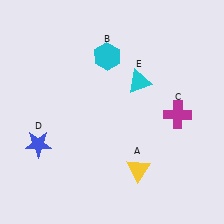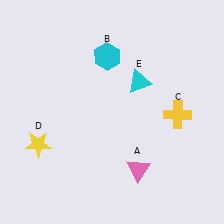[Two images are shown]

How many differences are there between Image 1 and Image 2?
There are 3 differences between the two images.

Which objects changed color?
A changed from yellow to pink. C changed from magenta to yellow. D changed from blue to yellow.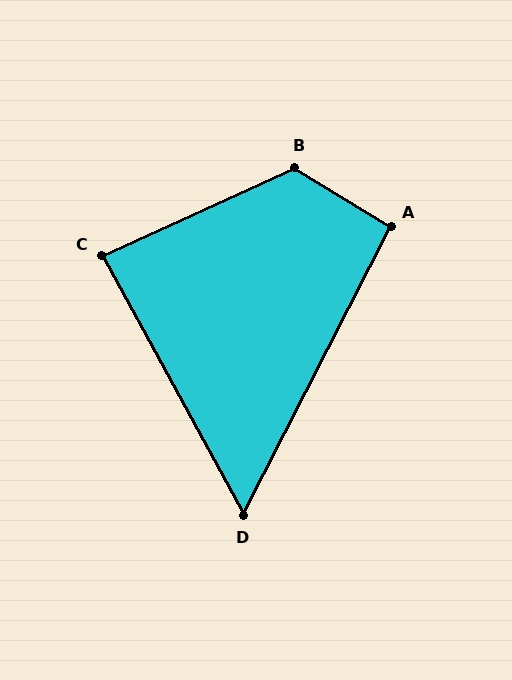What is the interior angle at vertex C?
Approximately 86 degrees (approximately right).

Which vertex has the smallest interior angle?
D, at approximately 56 degrees.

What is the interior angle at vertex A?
Approximately 94 degrees (approximately right).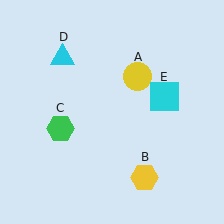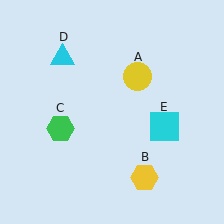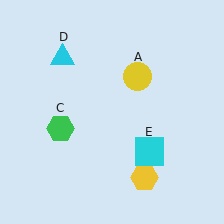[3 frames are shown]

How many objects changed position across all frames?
1 object changed position: cyan square (object E).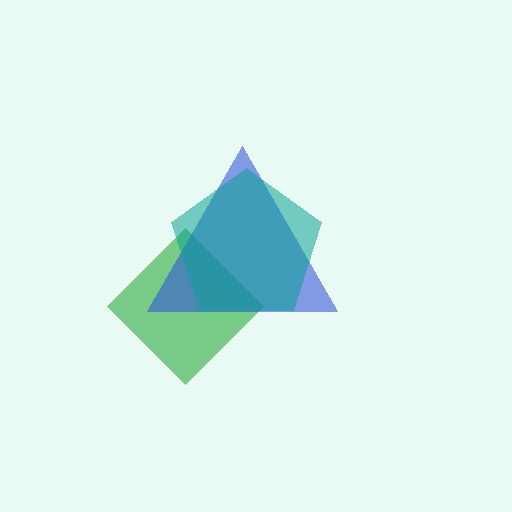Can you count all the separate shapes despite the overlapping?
Yes, there are 3 separate shapes.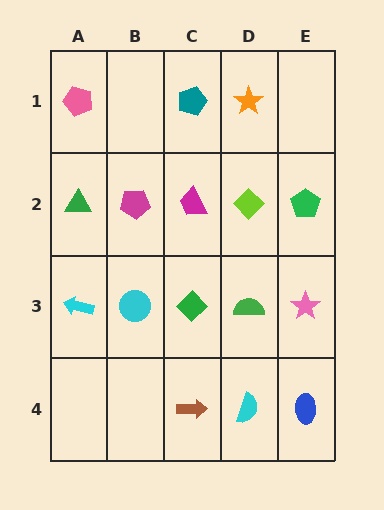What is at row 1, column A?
A pink pentagon.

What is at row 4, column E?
A blue ellipse.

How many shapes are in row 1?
3 shapes.